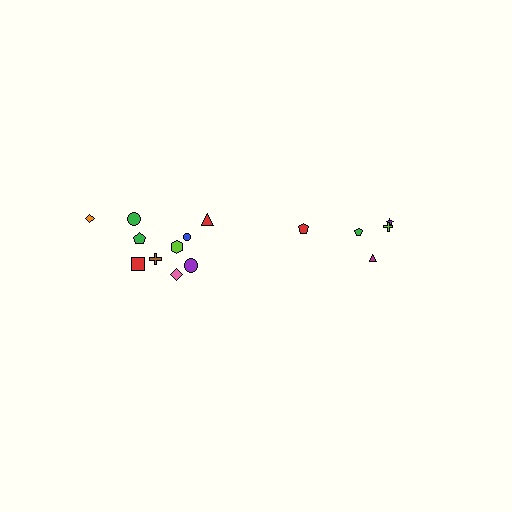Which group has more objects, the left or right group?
The left group.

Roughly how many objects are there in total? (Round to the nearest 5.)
Roughly 15 objects in total.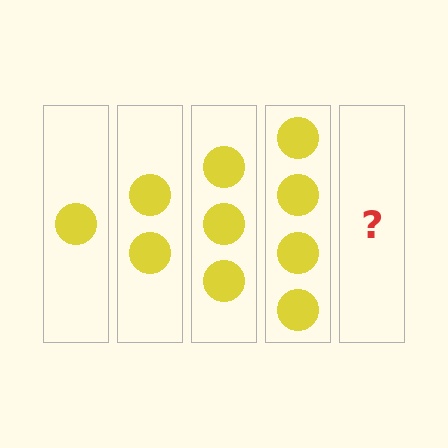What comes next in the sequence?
The next element should be 5 circles.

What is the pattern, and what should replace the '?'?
The pattern is that each step adds one more circle. The '?' should be 5 circles.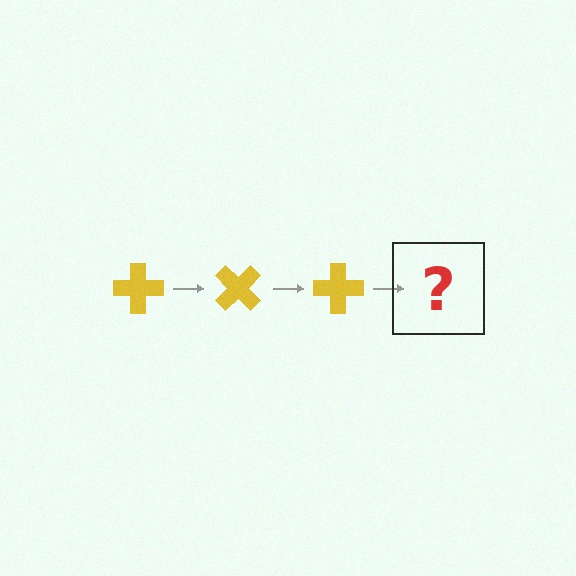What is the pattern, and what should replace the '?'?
The pattern is that the cross rotates 45 degrees each step. The '?' should be a yellow cross rotated 135 degrees.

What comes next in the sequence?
The next element should be a yellow cross rotated 135 degrees.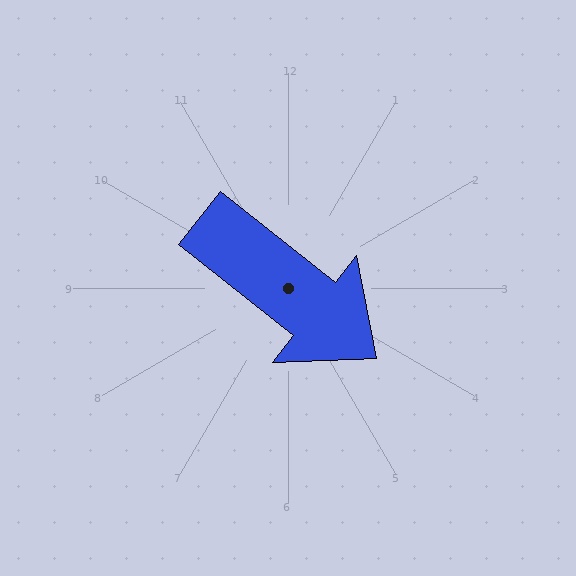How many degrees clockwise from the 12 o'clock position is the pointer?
Approximately 128 degrees.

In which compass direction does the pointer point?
Southeast.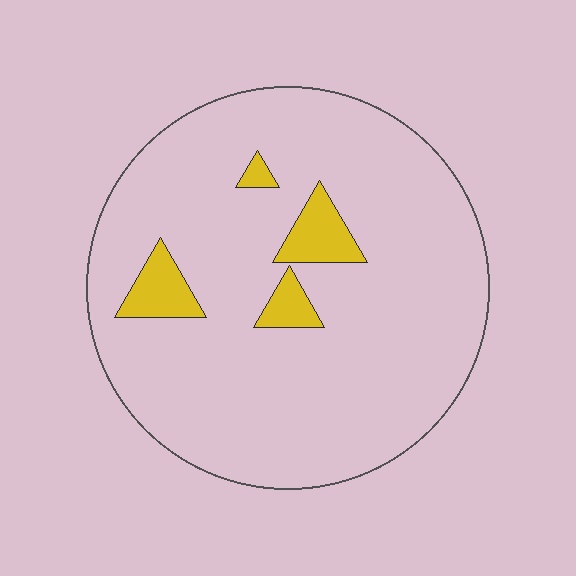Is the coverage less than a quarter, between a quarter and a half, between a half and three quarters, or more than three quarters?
Less than a quarter.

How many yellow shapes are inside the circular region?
4.